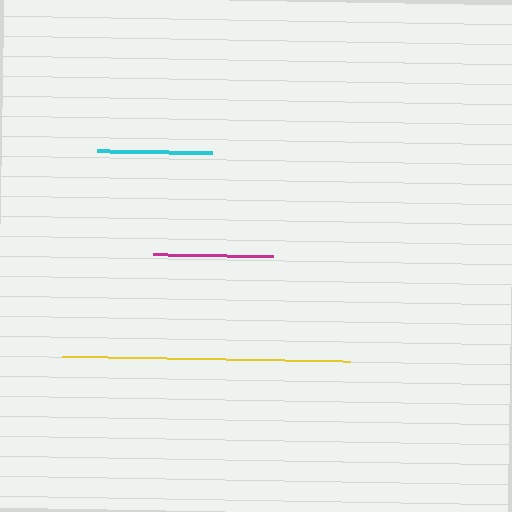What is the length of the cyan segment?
The cyan segment is approximately 115 pixels long.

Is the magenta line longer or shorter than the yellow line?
The yellow line is longer than the magenta line.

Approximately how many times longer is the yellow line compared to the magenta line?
The yellow line is approximately 2.4 times the length of the magenta line.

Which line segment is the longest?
The yellow line is the longest at approximately 288 pixels.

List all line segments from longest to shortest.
From longest to shortest: yellow, magenta, cyan.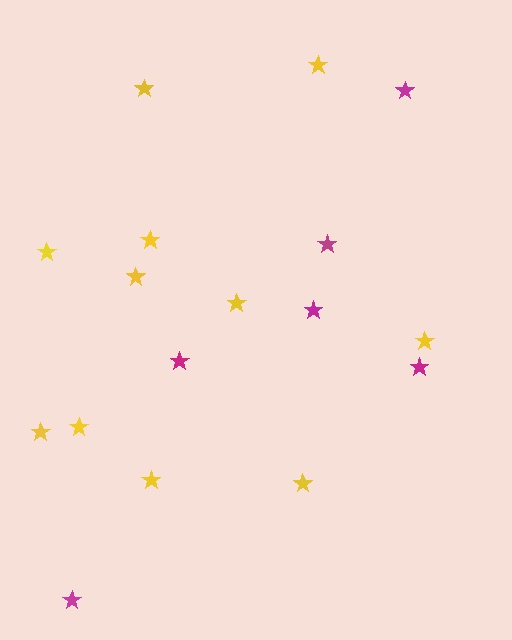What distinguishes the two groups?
There are 2 groups: one group of magenta stars (6) and one group of yellow stars (11).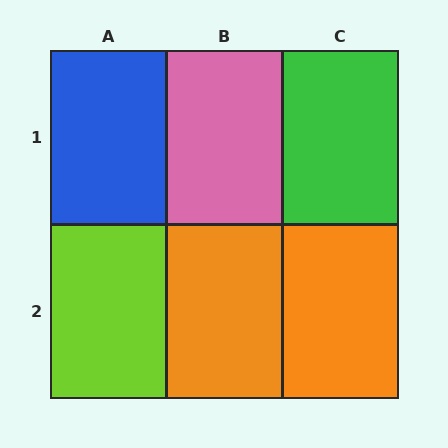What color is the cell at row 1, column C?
Green.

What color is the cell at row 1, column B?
Pink.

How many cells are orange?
2 cells are orange.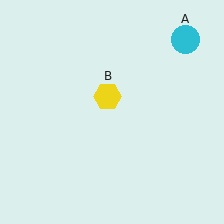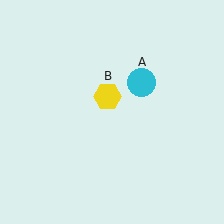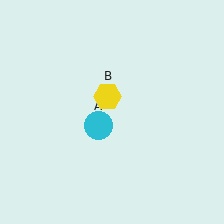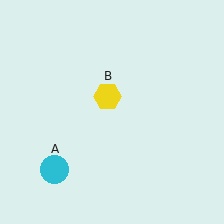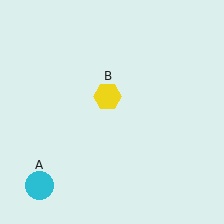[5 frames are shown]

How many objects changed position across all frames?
1 object changed position: cyan circle (object A).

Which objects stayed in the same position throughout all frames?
Yellow hexagon (object B) remained stationary.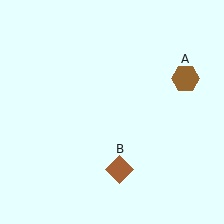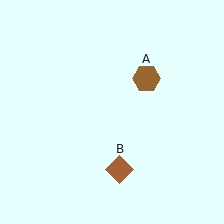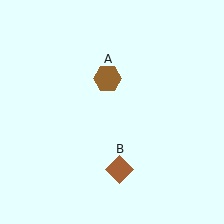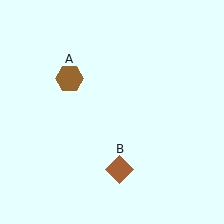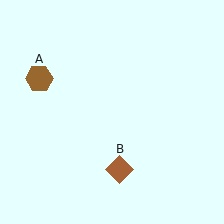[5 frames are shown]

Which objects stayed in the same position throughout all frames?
Brown diamond (object B) remained stationary.